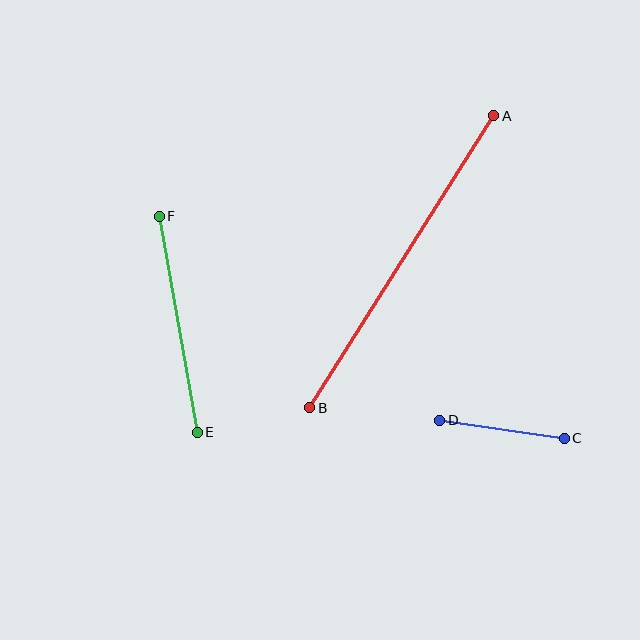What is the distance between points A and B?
The distance is approximately 346 pixels.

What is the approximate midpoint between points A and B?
The midpoint is at approximately (402, 262) pixels.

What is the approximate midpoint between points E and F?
The midpoint is at approximately (178, 324) pixels.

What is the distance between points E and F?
The distance is approximately 219 pixels.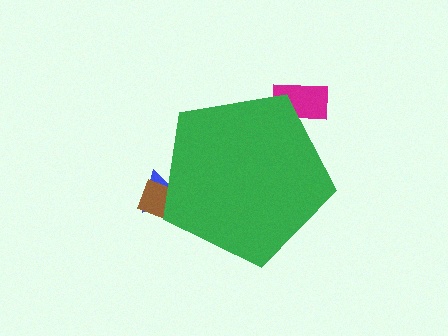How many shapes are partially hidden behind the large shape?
3 shapes are partially hidden.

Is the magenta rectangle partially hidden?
Yes, the magenta rectangle is partially hidden behind the green pentagon.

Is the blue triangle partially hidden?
Yes, the blue triangle is partially hidden behind the green pentagon.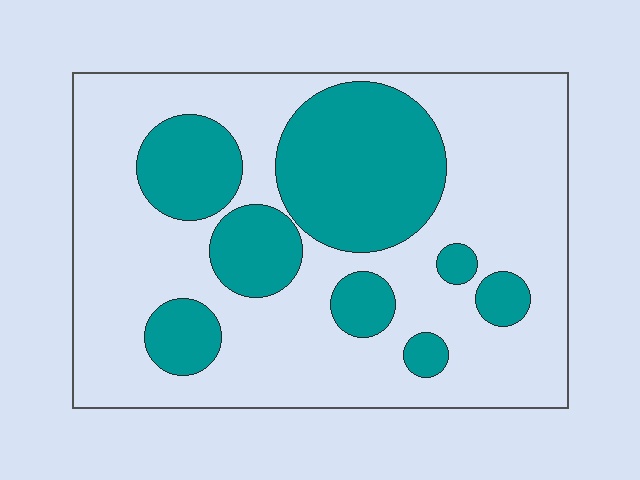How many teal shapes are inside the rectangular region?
8.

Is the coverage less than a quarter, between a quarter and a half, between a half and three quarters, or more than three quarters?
Between a quarter and a half.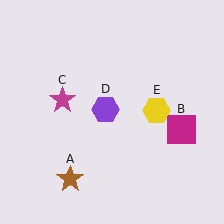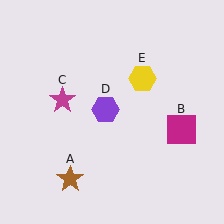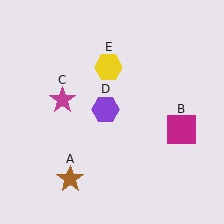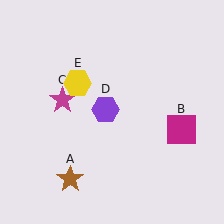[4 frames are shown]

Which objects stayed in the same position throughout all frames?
Brown star (object A) and magenta square (object B) and magenta star (object C) and purple hexagon (object D) remained stationary.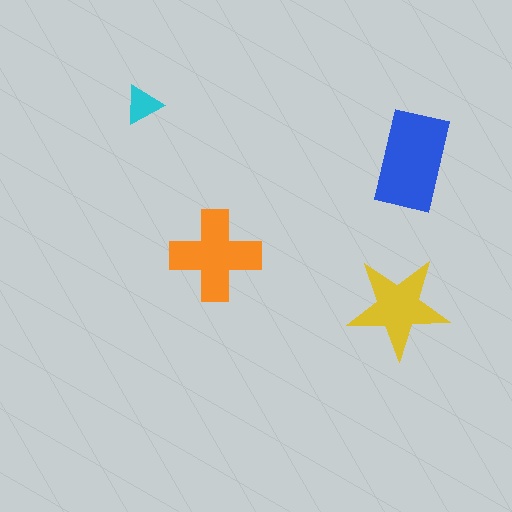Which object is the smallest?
The cyan triangle.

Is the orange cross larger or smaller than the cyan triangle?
Larger.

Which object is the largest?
The blue rectangle.